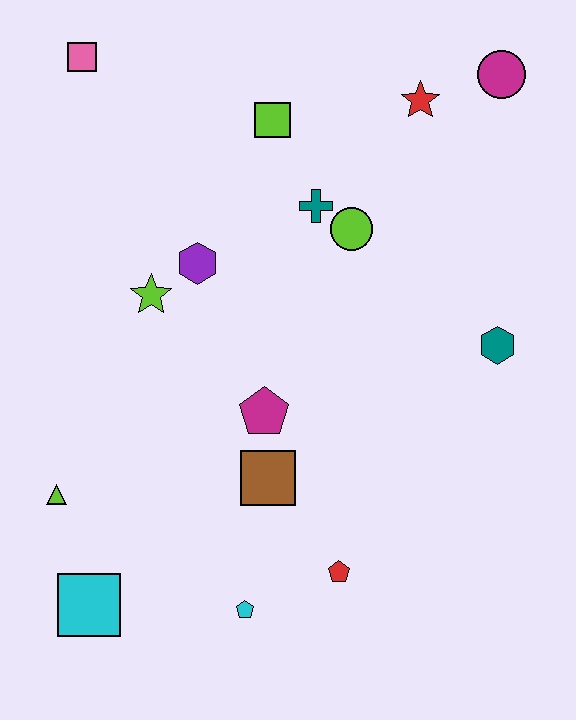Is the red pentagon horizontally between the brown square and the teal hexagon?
Yes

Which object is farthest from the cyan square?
The magenta circle is farthest from the cyan square.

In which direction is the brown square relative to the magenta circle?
The brown square is below the magenta circle.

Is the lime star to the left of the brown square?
Yes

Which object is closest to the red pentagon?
The cyan pentagon is closest to the red pentagon.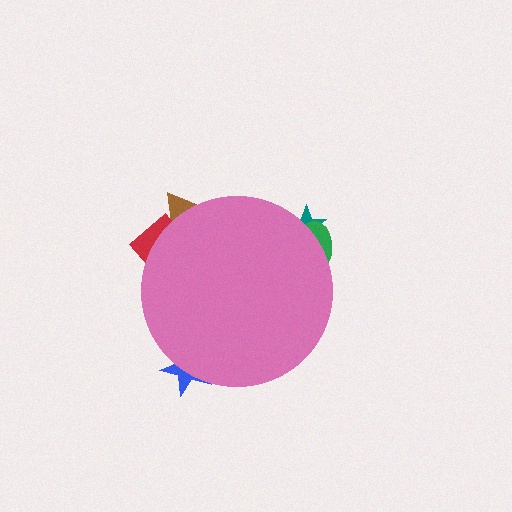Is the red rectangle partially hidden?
Yes, the red rectangle is partially hidden behind the pink circle.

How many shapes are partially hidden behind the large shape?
5 shapes are partially hidden.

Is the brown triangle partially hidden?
Yes, the brown triangle is partially hidden behind the pink circle.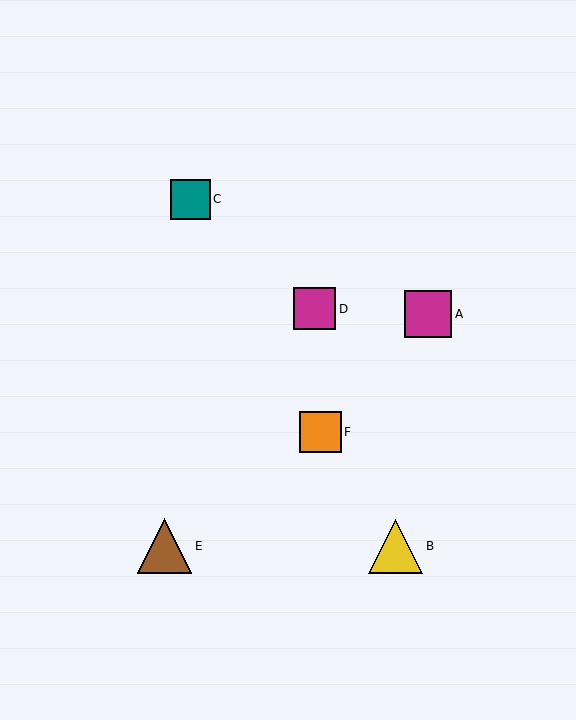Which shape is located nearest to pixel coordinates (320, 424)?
The orange square (labeled F) at (321, 432) is nearest to that location.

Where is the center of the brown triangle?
The center of the brown triangle is at (165, 546).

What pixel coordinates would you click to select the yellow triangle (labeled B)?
Click at (396, 546) to select the yellow triangle B.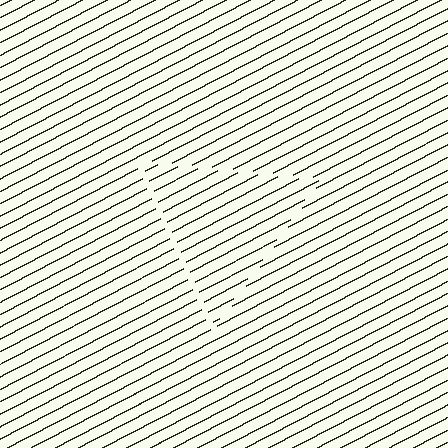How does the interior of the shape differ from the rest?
The interior of the shape contains the same grating, shifted by half a period — the contour is defined by the phase discontinuity where line-ends from the inner and outer gratings abut.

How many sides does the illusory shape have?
3 sides — the line-ends trace a triangle.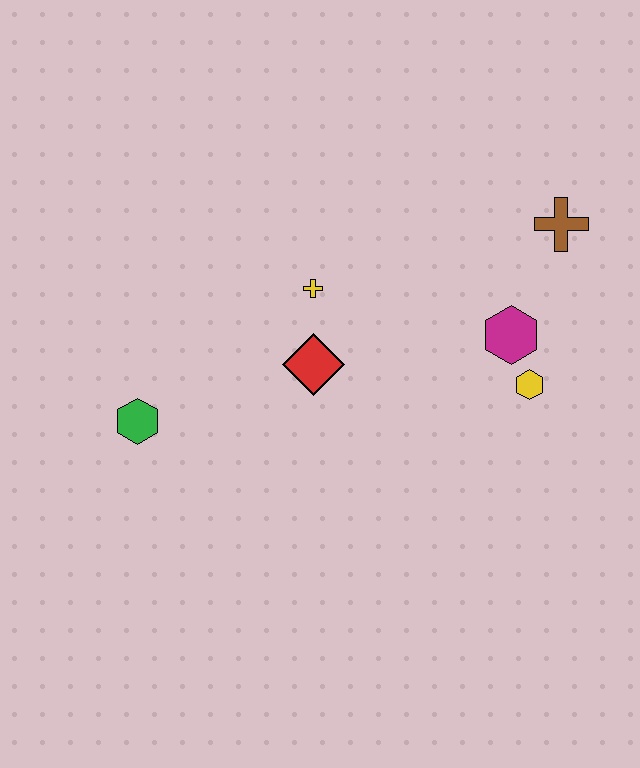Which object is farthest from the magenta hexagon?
The green hexagon is farthest from the magenta hexagon.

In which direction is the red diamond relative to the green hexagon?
The red diamond is to the right of the green hexagon.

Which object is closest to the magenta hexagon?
The yellow hexagon is closest to the magenta hexagon.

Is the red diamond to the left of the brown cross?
Yes